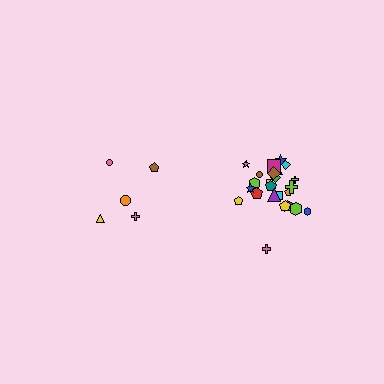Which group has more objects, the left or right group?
The right group.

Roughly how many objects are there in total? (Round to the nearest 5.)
Roughly 30 objects in total.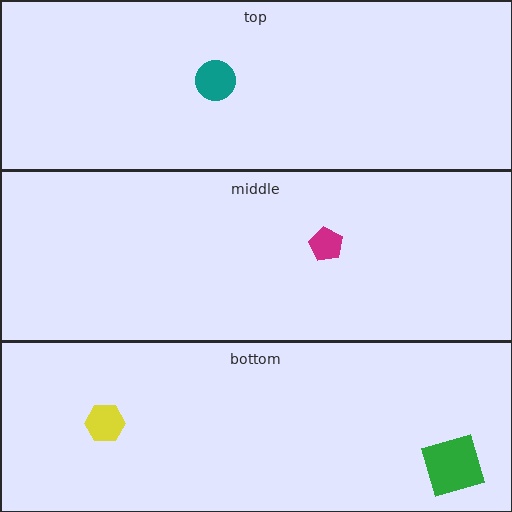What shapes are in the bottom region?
The yellow hexagon, the green square.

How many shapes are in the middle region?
1.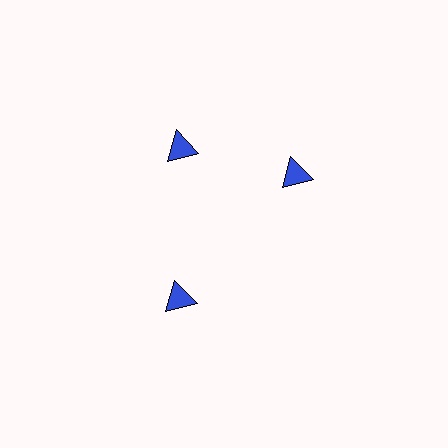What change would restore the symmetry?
The symmetry would be restored by rotating it back into even spacing with its neighbors so that all 3 triangles sit at equal angles and equal distance from the center.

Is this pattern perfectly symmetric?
No. The 3 blue triangles are arranged in a ring, but one element near the 3 o'clock position is rotated out of alignment along the ring, breaking the 3-fold rotational symmetry.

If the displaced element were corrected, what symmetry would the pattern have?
It would have 3-fold rotational symmetry — the pattern would map onto itself every 120 degrees.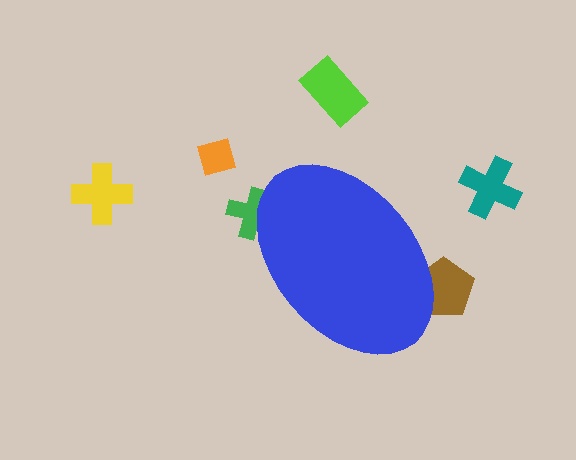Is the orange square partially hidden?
No, the orange square is fully visible.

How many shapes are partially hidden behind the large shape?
2 shapes are partially hidden.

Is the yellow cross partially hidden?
No, the yellow cross is fully visible.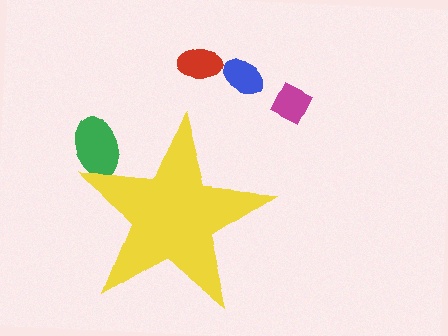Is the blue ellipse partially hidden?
No, the blue ellipse is fully visible.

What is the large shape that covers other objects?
A yellow star.